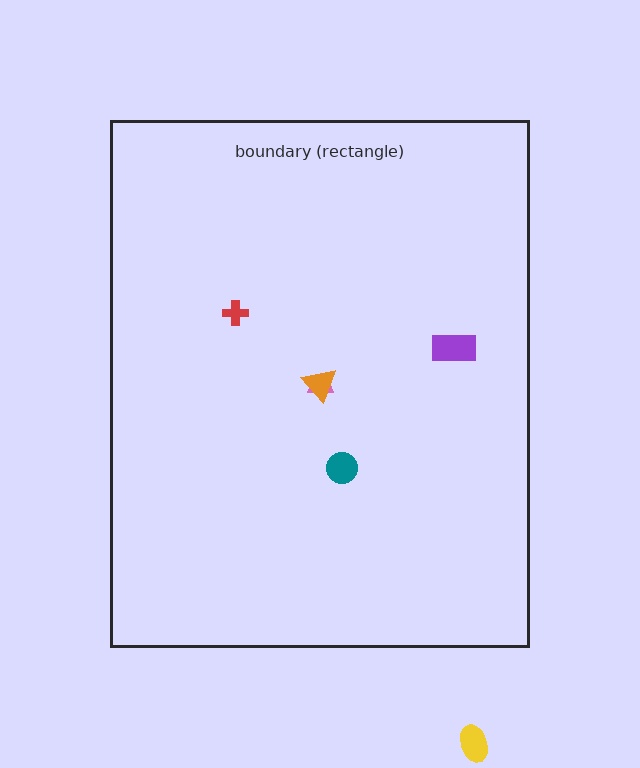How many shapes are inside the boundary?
5 inside, 1 outside.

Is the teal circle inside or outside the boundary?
Inside.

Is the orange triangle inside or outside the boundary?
Inside.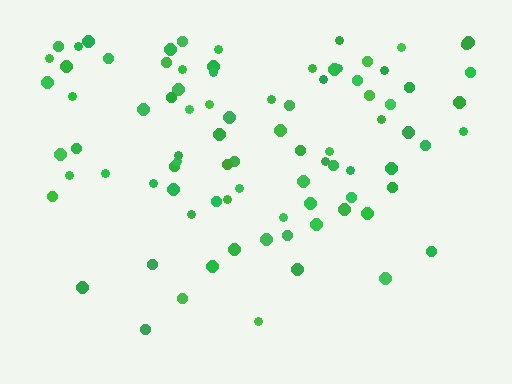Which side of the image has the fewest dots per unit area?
The bottom.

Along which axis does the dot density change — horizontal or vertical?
Vertical.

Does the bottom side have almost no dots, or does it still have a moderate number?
Still a moderate number, just noticeably fewer than the top.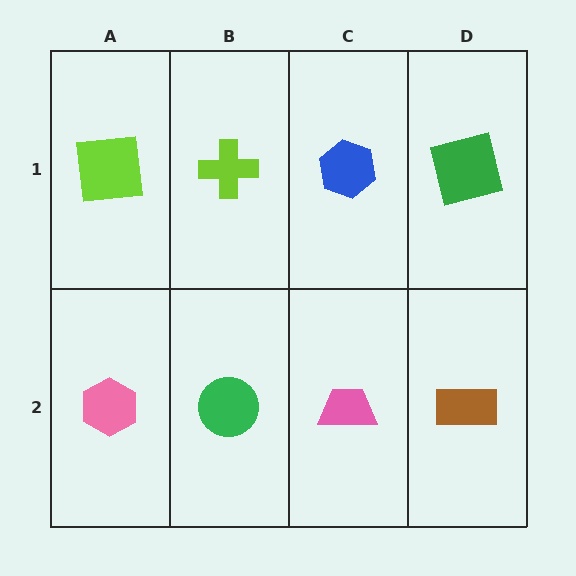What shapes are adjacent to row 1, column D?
A brown rectangle (row 2, column D), a blue hexagon (row 1, column C).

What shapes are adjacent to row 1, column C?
A pink trapezoid (row 2, column C), a lime cross (row 1, column B), a green square (row 1, column D).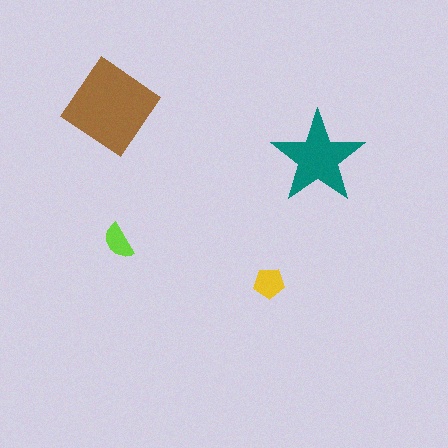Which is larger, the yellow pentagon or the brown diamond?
The brown diamond.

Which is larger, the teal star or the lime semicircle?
The teal star.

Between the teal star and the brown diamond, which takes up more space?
The brown diamond.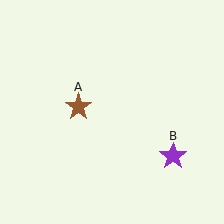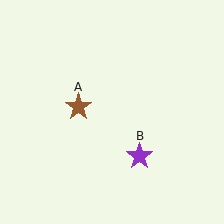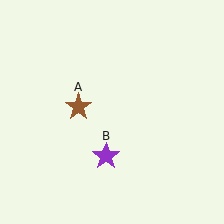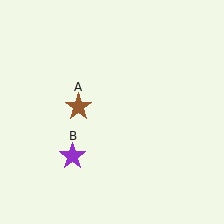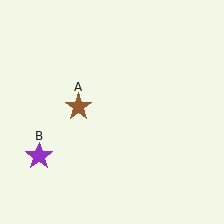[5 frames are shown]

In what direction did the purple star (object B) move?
The purple star (object B) moved left.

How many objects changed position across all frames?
1 object changed position: purple star (object B).